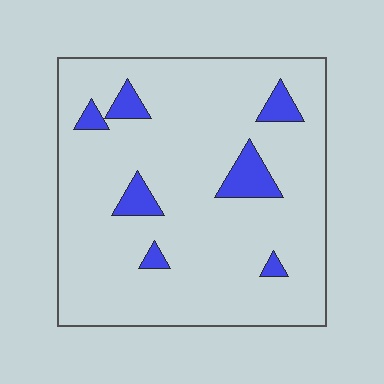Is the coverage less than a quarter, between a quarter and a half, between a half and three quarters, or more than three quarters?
Less than a quarter.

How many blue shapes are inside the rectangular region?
7.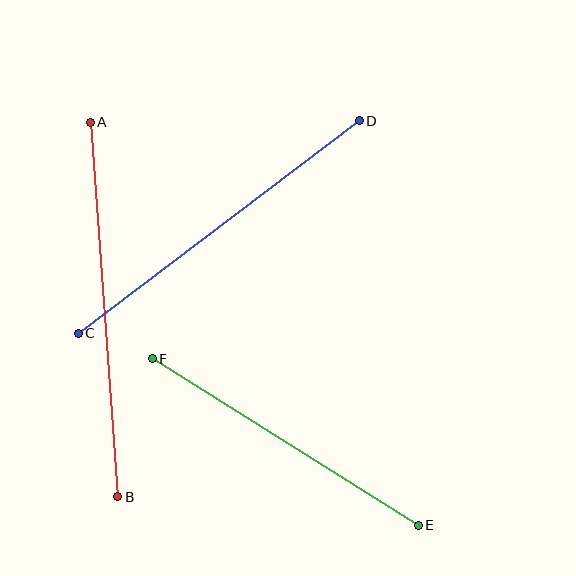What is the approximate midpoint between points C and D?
The midpoint is at approximately (219, 227) pixels.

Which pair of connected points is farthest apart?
Points A and B are farthest apart.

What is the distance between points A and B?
The distance is approximately 375 pixels.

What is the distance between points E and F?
The distance is approximately 313 pixels.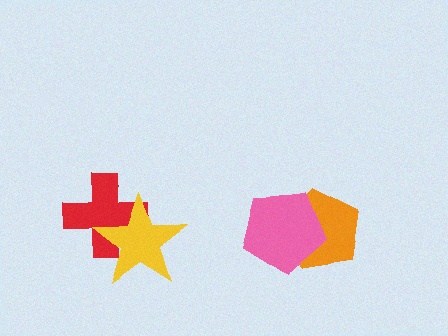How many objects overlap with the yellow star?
1 object overlaps with the yellow star.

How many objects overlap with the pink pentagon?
1 object overlaps with the pink pentagon.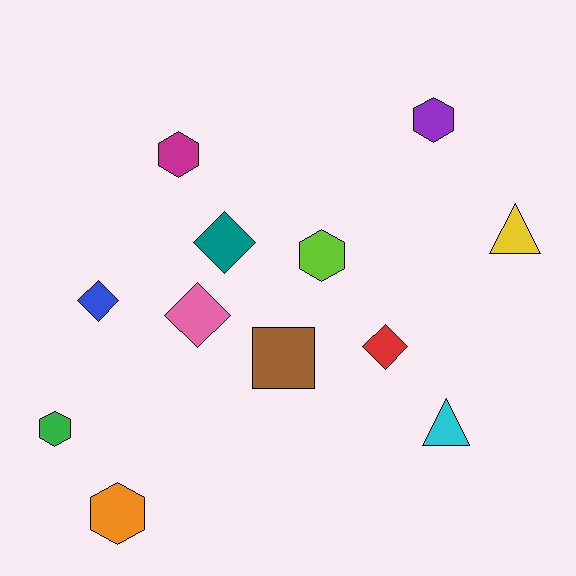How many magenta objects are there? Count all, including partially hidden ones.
There is 1 magenta object.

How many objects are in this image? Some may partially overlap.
There are 12 objects.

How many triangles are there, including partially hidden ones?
There are 2 triangles.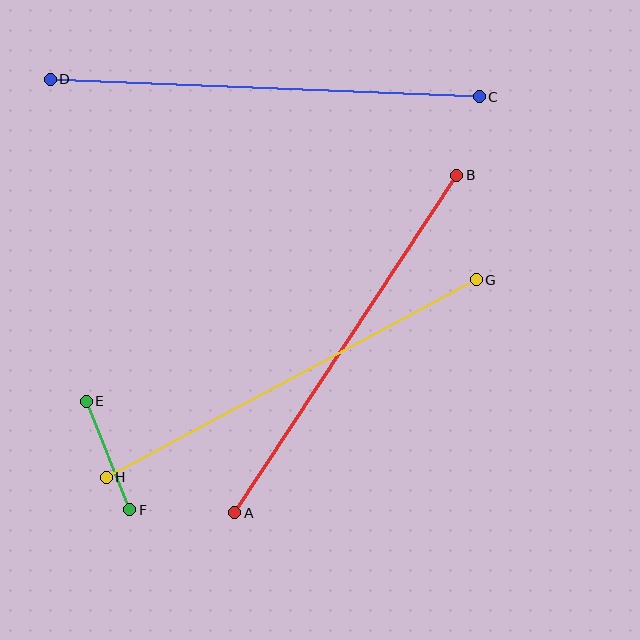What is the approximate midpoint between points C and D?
The midpoint is at approximately (265, 88) pixels.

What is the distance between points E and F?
The distance is approximately 117 pixels.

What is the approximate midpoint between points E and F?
The midpoint is at approximately (108, 455) pixels.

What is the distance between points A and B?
The distance is approximately 404 pixels.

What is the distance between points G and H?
The distance is approximately 419 pixels.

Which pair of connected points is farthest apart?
Points C and D are farthest apart.